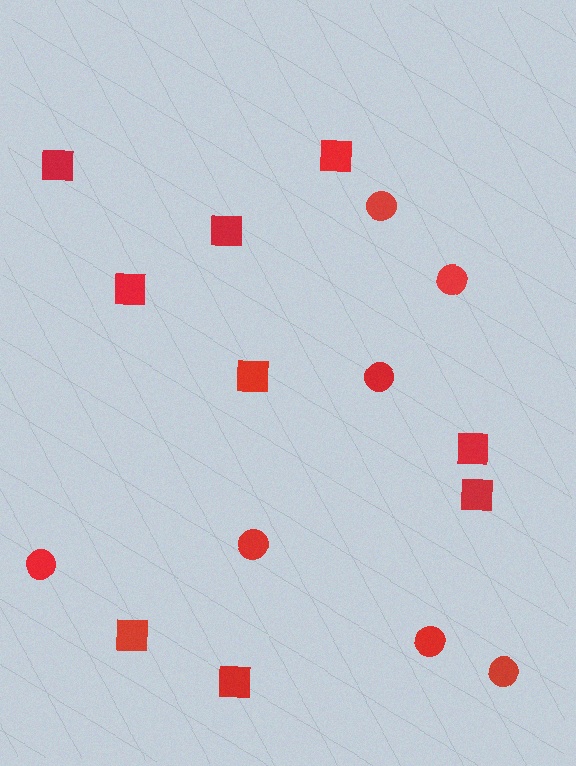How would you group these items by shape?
There are 2 groups: one group of squares (9) and one group of circles (7).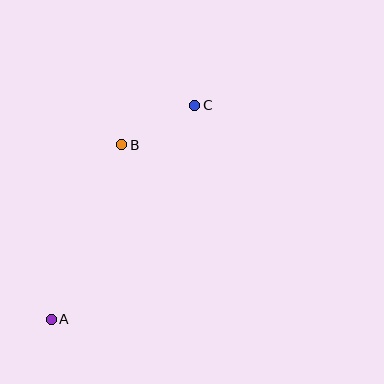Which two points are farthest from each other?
Points A and C are farthest from each other.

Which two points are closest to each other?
Points B and C are closest to each other.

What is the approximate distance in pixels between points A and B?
The distance between A and B is approximately 188 pixels.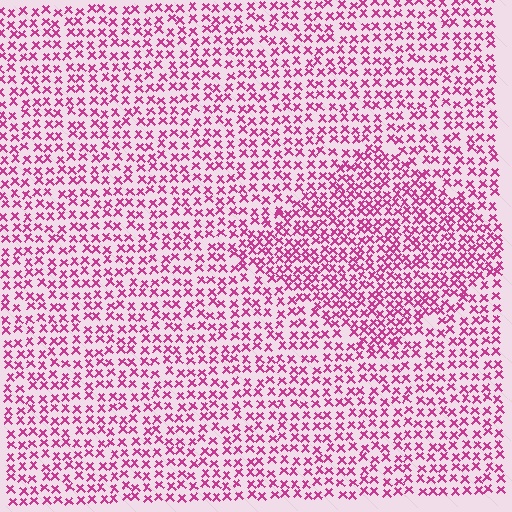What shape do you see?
I see a diamond.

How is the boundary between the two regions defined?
The boundary is defined by a change in element density (approximately 1.5x ratio). All elements are the same color, size, and shape.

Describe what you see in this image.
The image contains small magenta elements arranged at two different densities. A diamond-shaped region is visible where the elements are more densely packed than the surrounding area.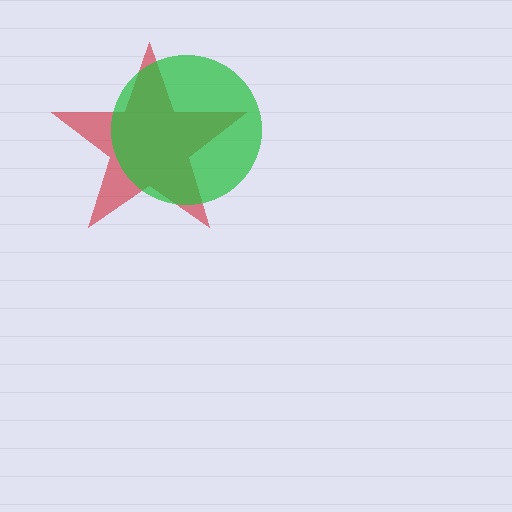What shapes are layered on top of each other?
The layered shapes are: a red star, a green circle.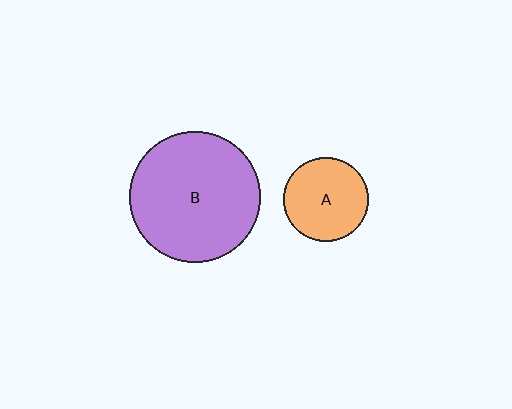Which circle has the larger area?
Circle B (purple).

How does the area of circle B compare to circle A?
Approximately 2.4 times.